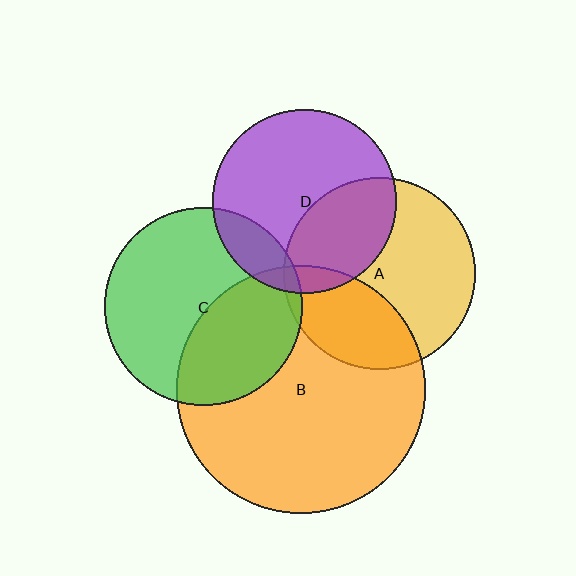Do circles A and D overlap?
Yes.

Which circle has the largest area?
Circle B (orange).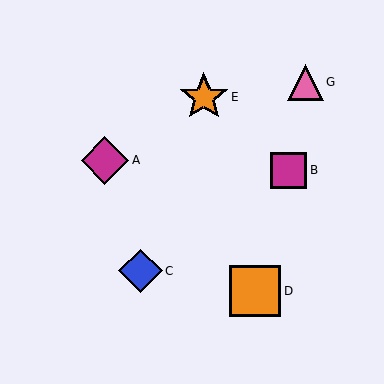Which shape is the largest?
The orange square (labeled D) is the largest.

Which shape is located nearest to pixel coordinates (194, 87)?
The orange star (labeled E) at (204, 97) is nearest to that location.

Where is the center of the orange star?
The center of the orange star is at (204, 97).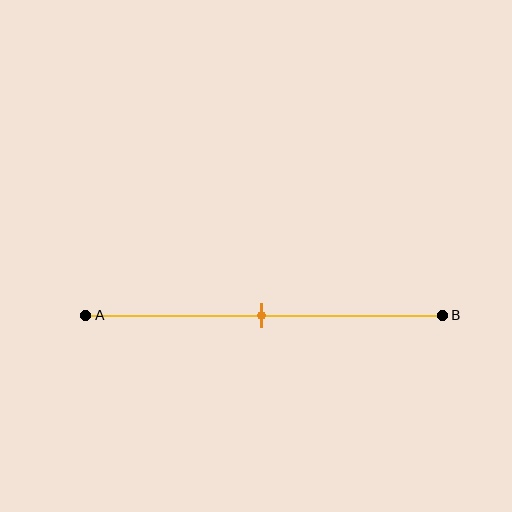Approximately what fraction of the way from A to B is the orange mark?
The orange mark is approximately 50% of the way from A to B.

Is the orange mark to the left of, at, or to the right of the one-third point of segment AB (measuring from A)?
The orange mark is to the right of the one-third point of segment AB.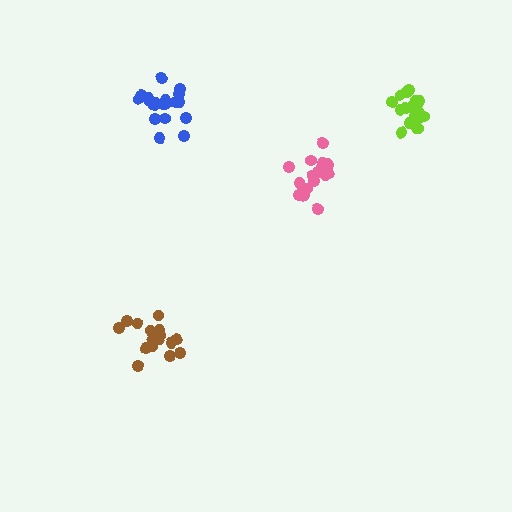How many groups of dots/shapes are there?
There are 4 groups.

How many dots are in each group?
Group 1: 19 dots, Group 2: 17 dots, Group 3: 18 dots, Group 4: 17 dots (71 total).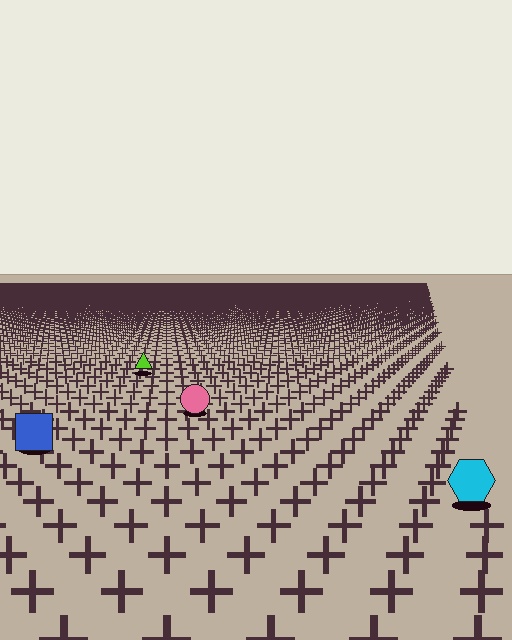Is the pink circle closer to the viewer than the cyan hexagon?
No. The cyan hexagon is closer — you can tell from the texture gradient: the ground texture is coarser near it.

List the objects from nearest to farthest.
From nearest to farthest: the cyan hexagon, the blue square, the pink circle, the lime triangle.